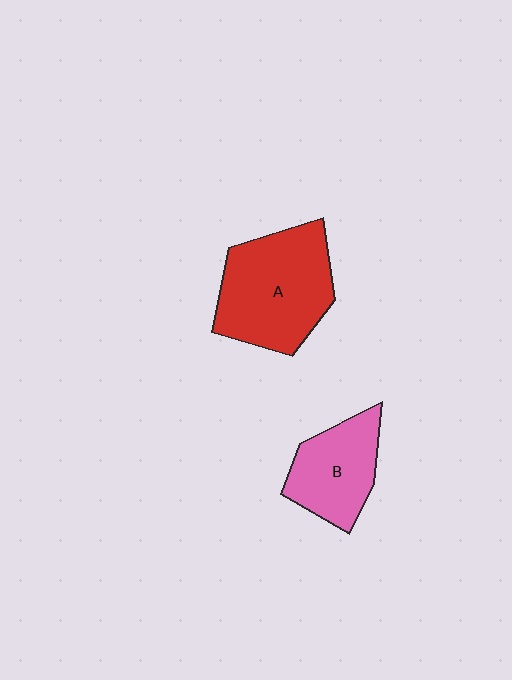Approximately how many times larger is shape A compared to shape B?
Approximately 1.5 times.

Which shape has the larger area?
Shape A (red).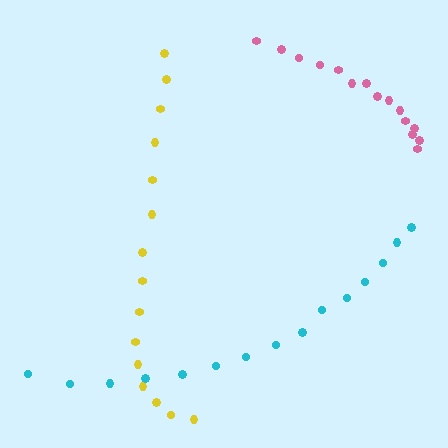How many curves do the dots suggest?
There are 3 distinct paths.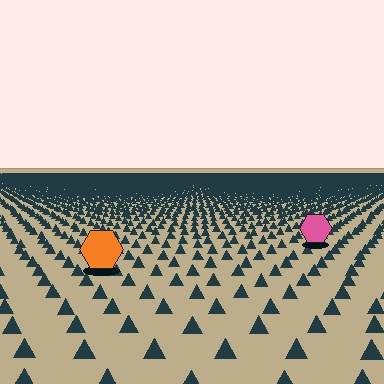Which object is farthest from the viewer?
The pink hexagon is farthest from the viewer. It appears smaller and the ground texture around it is denser.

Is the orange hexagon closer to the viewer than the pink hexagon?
Yes. The orange hexagon is closer — you can tell from the texture gradient: the ground texture is coarser near it.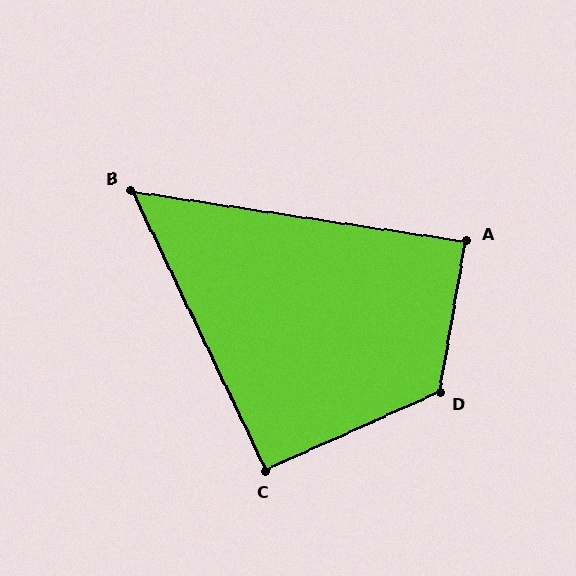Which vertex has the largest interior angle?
D, at approximately 124 degrees.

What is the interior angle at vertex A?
Approximately 89 degrees (approximately right).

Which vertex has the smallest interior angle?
B, at approximately 56 degrees.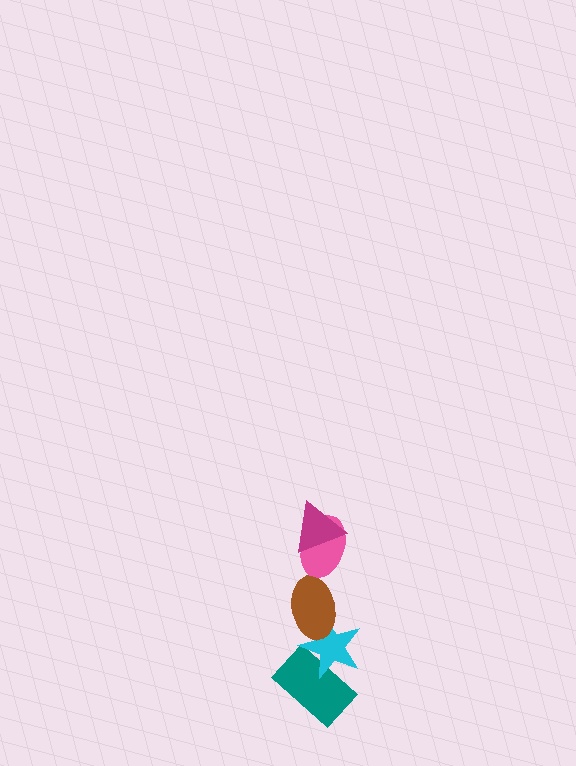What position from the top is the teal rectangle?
The teal rectangle is 5th from the top.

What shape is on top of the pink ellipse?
The magenta triangle is on top of the pink ellipse.